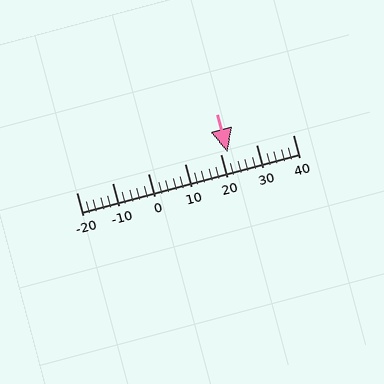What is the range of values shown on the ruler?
The ruler shows values from -20 to 40.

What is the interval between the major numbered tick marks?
The major tick marks are spaced 10 units apart.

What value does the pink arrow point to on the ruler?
The pink arrow points to approximately 22.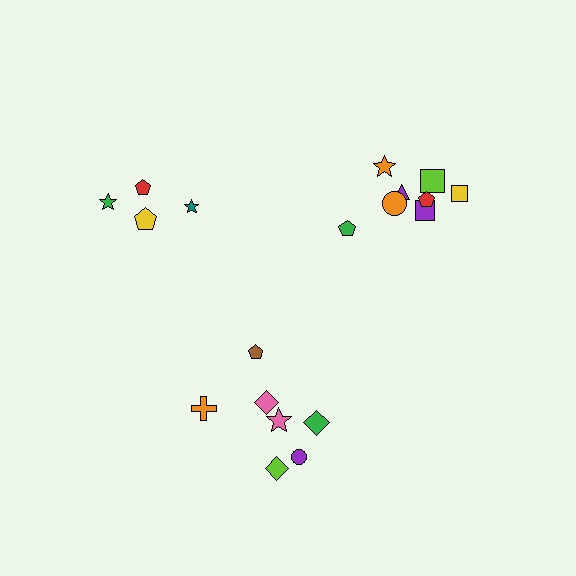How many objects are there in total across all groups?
There are 19 objects.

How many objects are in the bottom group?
There are 7 objects.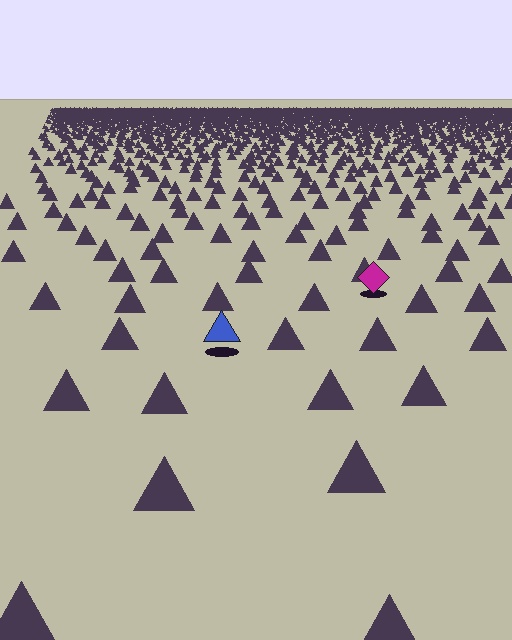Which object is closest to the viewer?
The blue triangle is closest. The texture marks near it are larger and more spread out.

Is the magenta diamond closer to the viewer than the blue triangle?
No. The blue triangle is closer — you can tell from the texture gradient: the ground texture is coarser near it.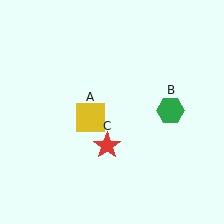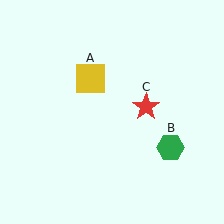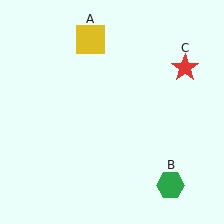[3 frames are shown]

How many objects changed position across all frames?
3 objects changed position: yellow square (object A), green hexagon (object B), red star (object C).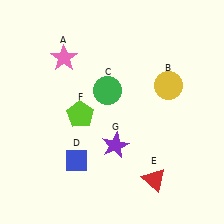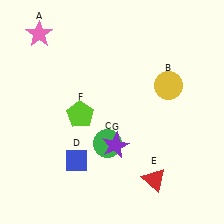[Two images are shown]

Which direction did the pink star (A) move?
The pink star (A) moved left.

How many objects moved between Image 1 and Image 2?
2 objects moved between the two images.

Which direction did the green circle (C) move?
The green circle (C) moved down.